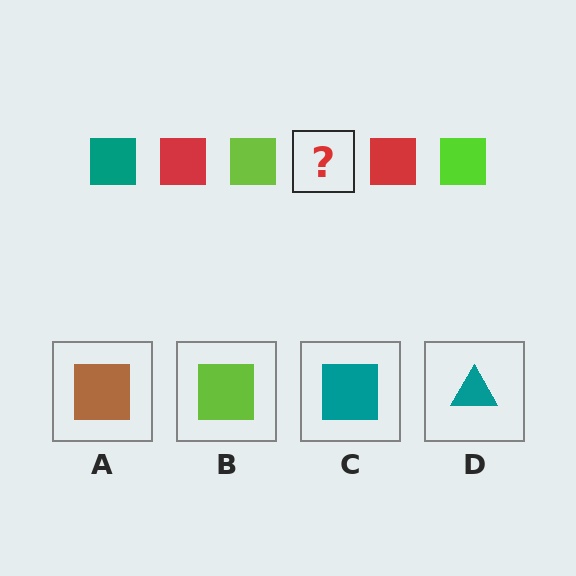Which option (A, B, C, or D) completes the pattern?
C.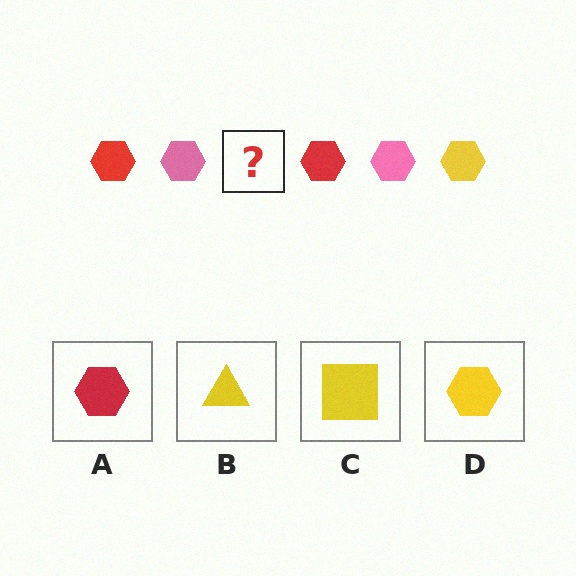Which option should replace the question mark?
Option D.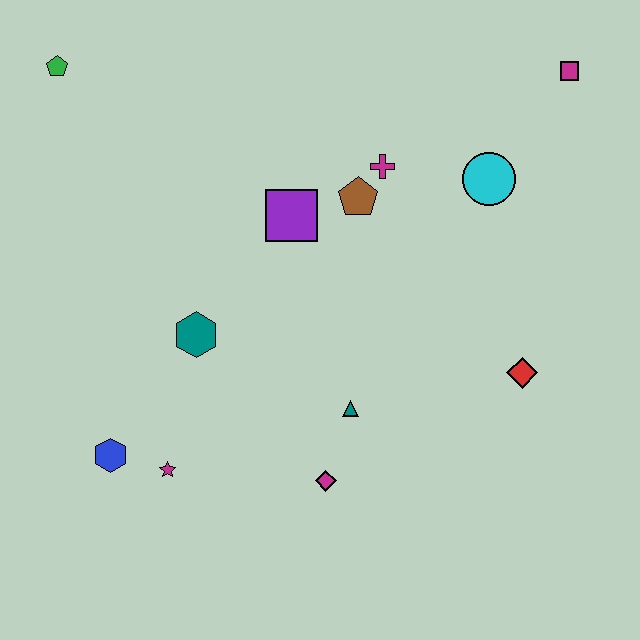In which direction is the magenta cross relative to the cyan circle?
The magenta cross is to the left of the cyan circle.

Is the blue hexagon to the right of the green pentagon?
Yes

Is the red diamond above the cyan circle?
No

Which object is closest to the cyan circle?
The magenta cross is closest to the cyan circle.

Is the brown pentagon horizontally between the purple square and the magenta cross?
Yes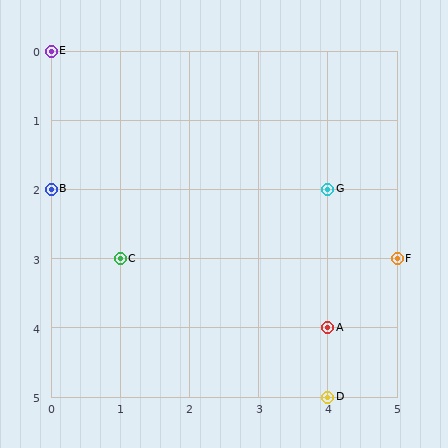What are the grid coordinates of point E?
Point E is at grid coordinates (0, 0).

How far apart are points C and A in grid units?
Points C and A are 3 columns and 1 row apart (about 3.2 grid units diagonally).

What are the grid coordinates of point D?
Point D is at grid coordinates (4, 5).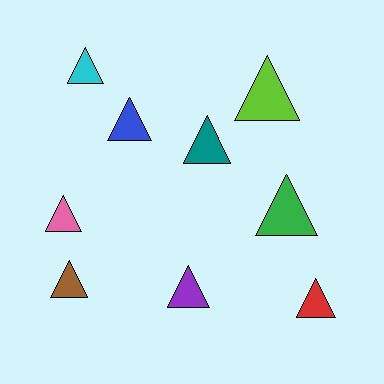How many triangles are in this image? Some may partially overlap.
There are 9 triangles.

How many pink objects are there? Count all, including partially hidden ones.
There is 1 pink object.